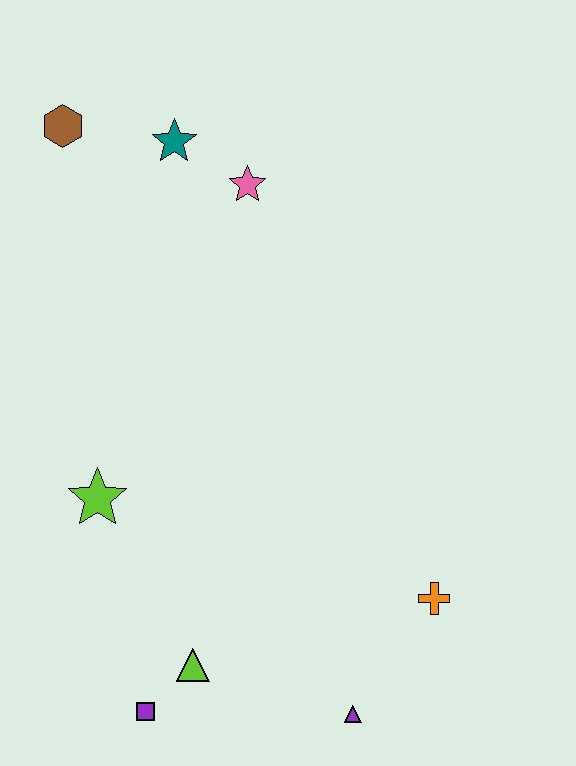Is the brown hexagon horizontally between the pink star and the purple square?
No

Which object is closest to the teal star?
The pink star is closest to the teal star.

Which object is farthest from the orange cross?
The brown hexagon is farthest from the orange cross.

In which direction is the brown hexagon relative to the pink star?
The brown hexagon is to the left of the pink star.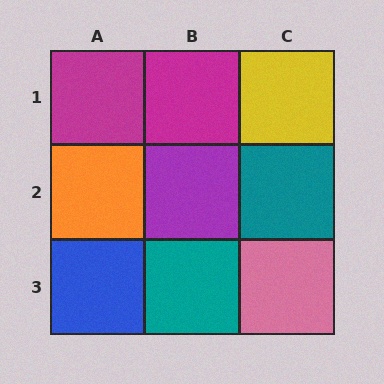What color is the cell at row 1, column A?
Magenta.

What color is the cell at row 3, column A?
Blue.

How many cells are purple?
1 cell is purple.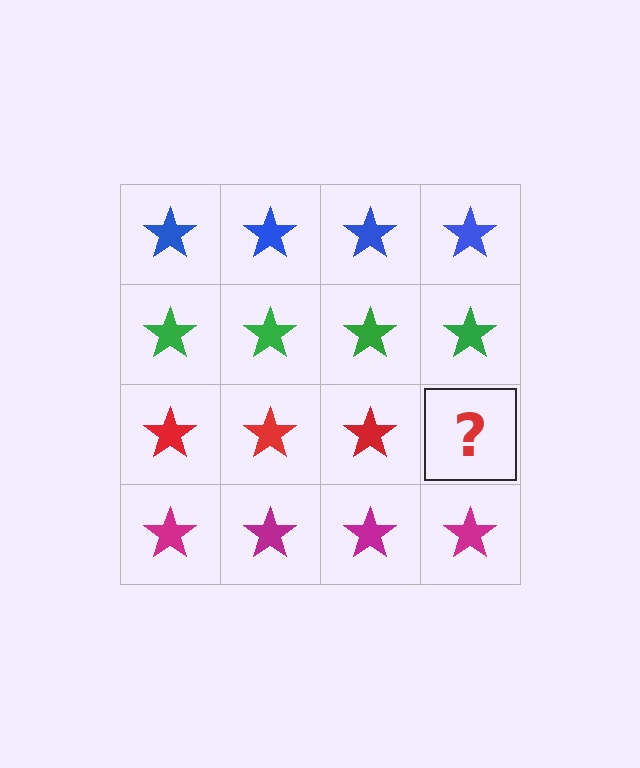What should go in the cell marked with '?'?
The missing cell should contain a red star.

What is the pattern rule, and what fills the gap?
The rule is that each row has a consistent color. The gap should be filled with a red star.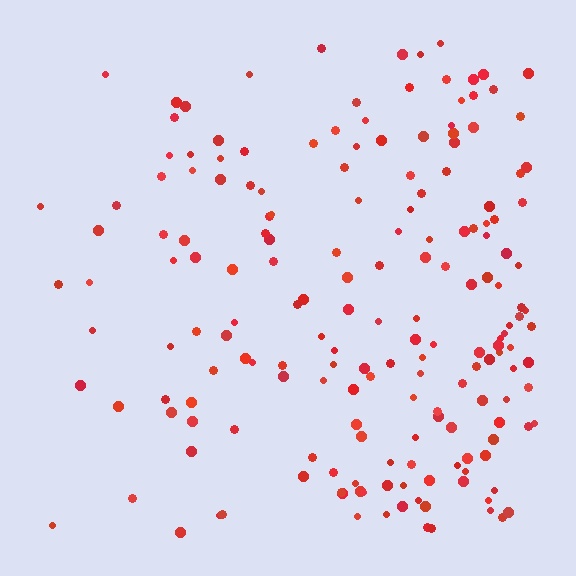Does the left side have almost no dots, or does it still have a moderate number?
Still a moderate number, just noticeably fewer than the right.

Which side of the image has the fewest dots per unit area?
The left.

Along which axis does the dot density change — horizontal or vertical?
Horizontal.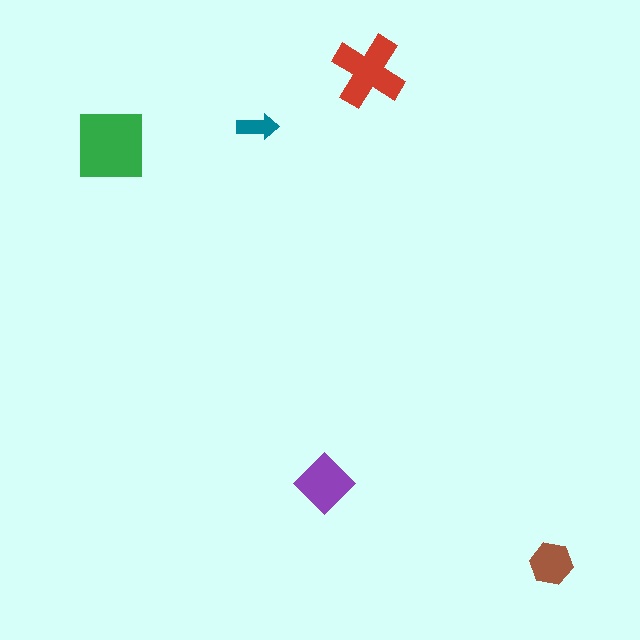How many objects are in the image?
There are 5 objects in the image.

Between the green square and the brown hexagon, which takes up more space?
The green square.